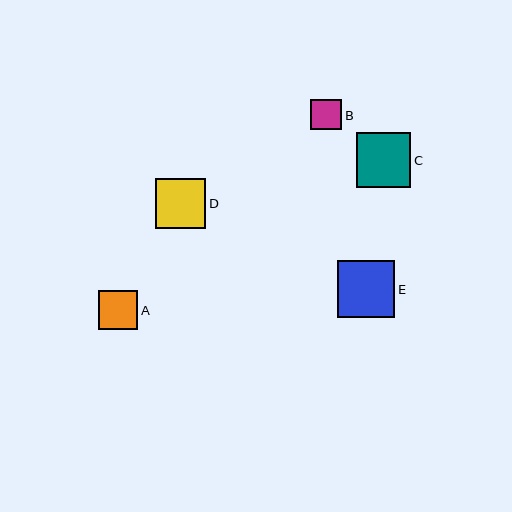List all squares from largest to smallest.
From largest to smallest: E, C, D, A, B.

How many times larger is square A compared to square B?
Square A is approximately 1.3 times the size of square B.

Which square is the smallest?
Square B is the smallest with a size of approximately 31 pixels.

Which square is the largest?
Square E is the largest with a size of approximately 57 pixels.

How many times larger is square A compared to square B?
Square A is approximately 1.3 times the size of square B.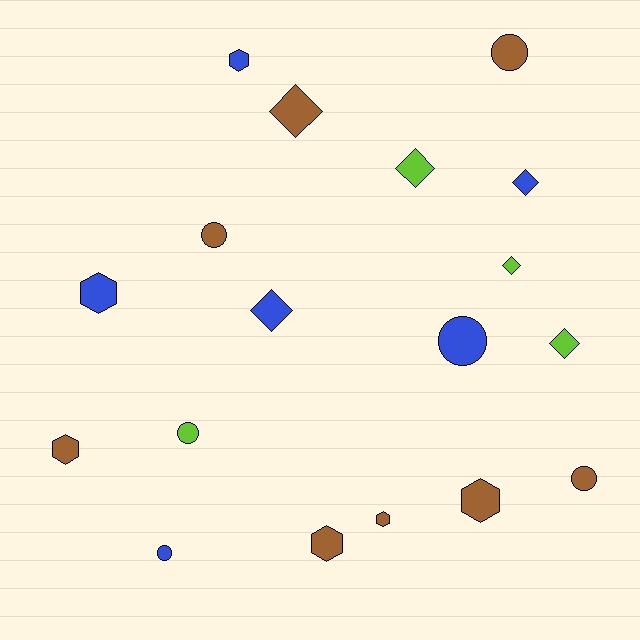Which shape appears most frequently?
Hexagon, with 6 objects.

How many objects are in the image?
There are 18 objects.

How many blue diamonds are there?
There are 2 blue diamonds.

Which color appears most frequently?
Brown, with 8 objects.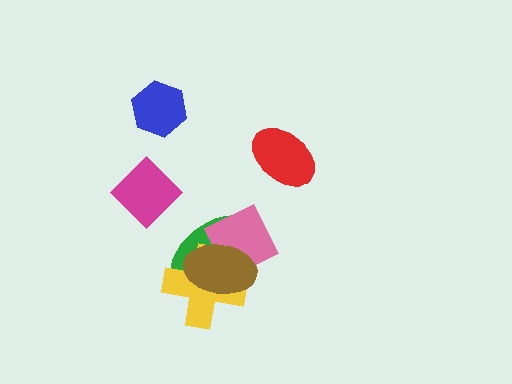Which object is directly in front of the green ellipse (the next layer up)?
The pink square is directly in front of the green ellipse.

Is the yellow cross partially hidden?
Yes, it is partially covered by another shape.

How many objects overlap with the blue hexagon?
0 objects overlap with the blue hexagon.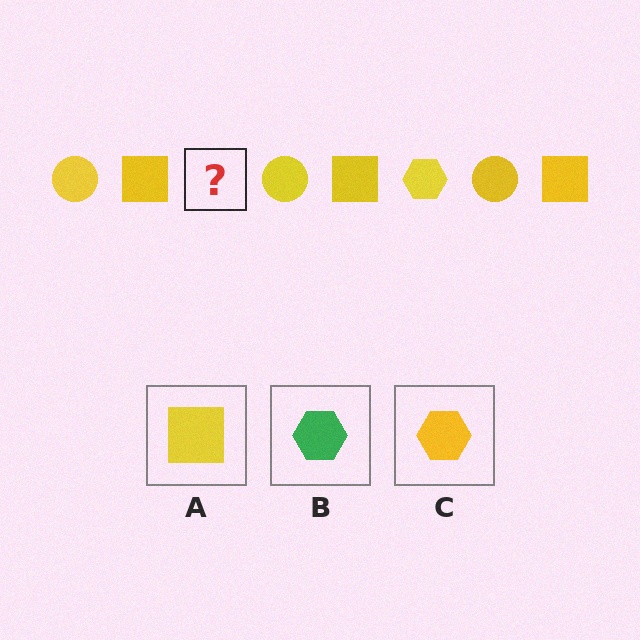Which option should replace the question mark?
Option C.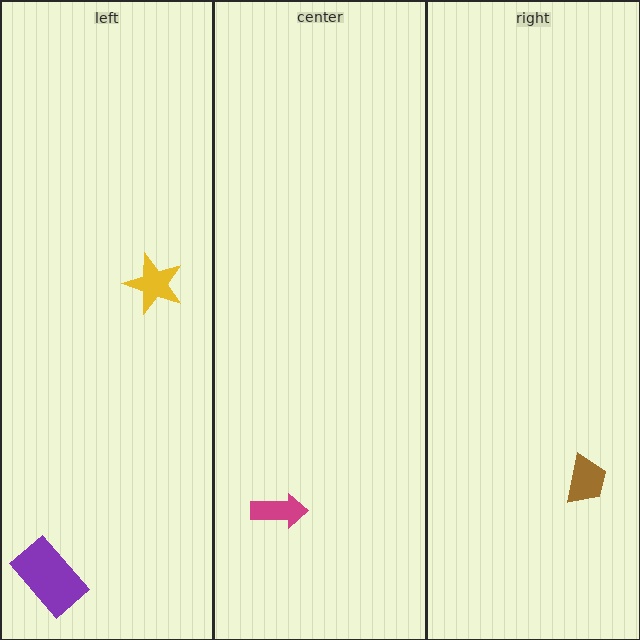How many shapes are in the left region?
2.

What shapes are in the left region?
The yellow star, the purple rectangle.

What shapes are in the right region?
The brown trapezoid.